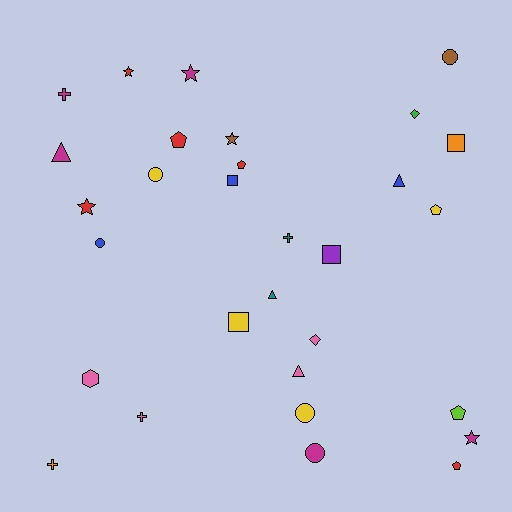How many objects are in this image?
There are 30 objects.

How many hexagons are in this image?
There is 1 hexagon.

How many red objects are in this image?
There are 5 red objects.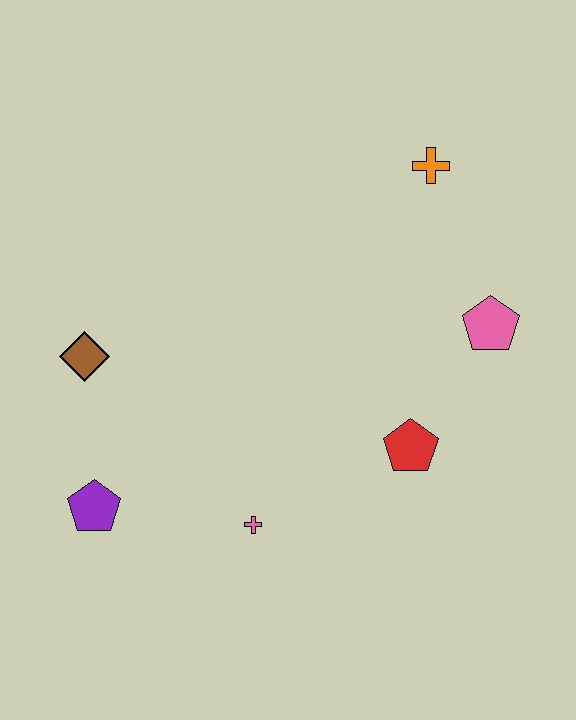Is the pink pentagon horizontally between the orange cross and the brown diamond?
No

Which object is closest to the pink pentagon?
The red pentagon is closest to the pink pentagon.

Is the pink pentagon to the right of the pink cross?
Yes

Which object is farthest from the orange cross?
The purple pentagon is farthest from the orange cross.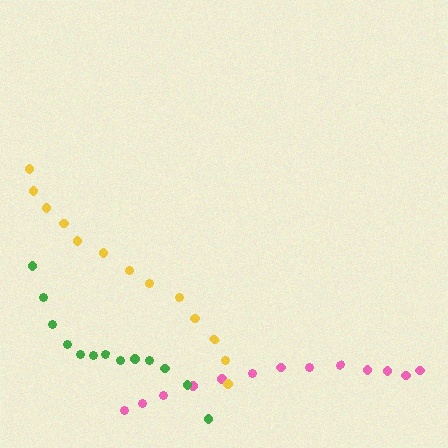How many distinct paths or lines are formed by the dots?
There are 3 distinct paths.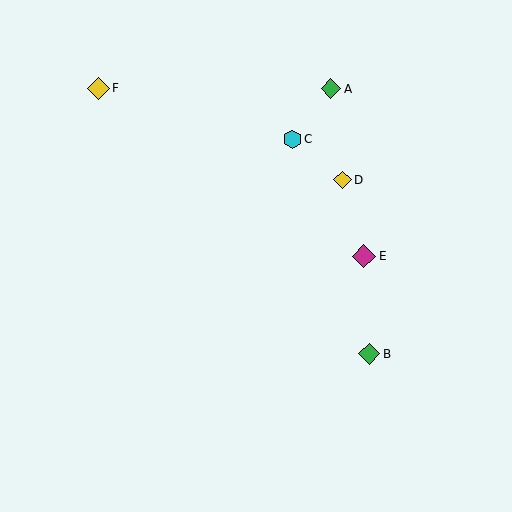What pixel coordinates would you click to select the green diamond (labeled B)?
Click at (369, 354) to select the green diamond B.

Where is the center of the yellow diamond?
The center of the yellow diamond is at (98, 88).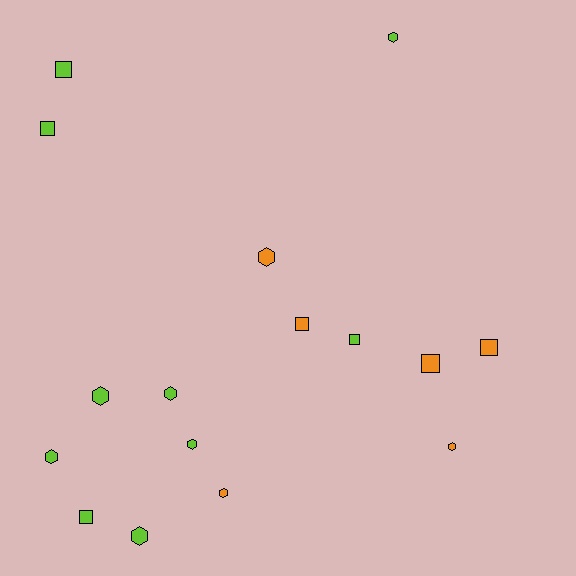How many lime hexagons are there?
There are 6 lime hexagons.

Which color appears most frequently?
Lime, with 10 objects.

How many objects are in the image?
There are 16 objects.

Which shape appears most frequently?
Hexagon, with 9 objects.